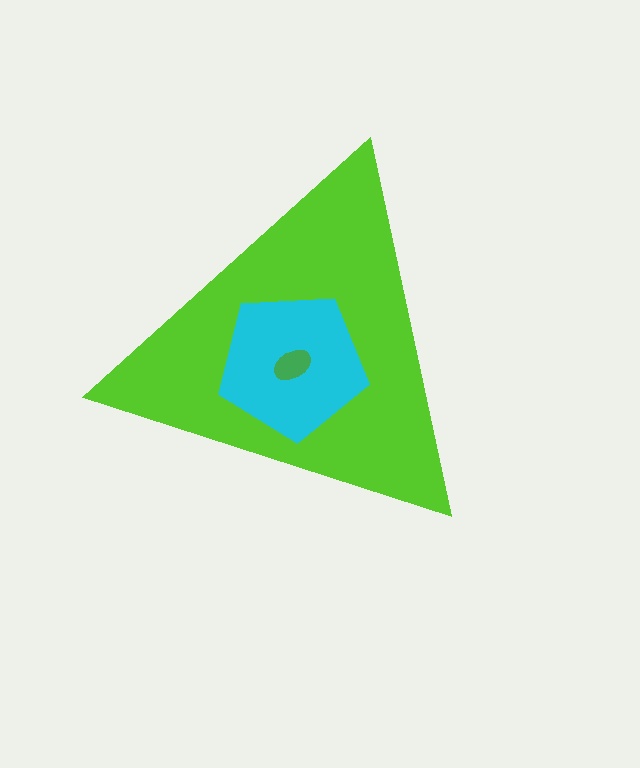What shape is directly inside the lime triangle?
The cyan pentagon.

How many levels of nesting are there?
3.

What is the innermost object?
The green ellipse.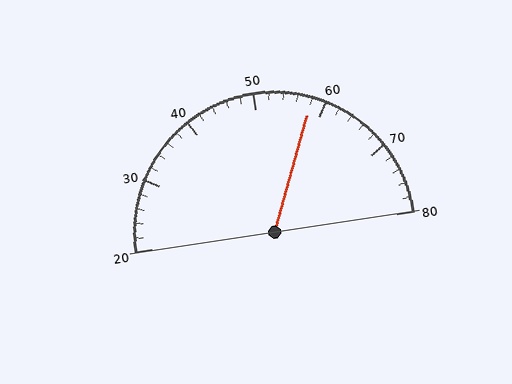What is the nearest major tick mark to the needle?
The nearest major tick mark is 60.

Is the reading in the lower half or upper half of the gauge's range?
The reading is in the upper half of the range (20 to 80).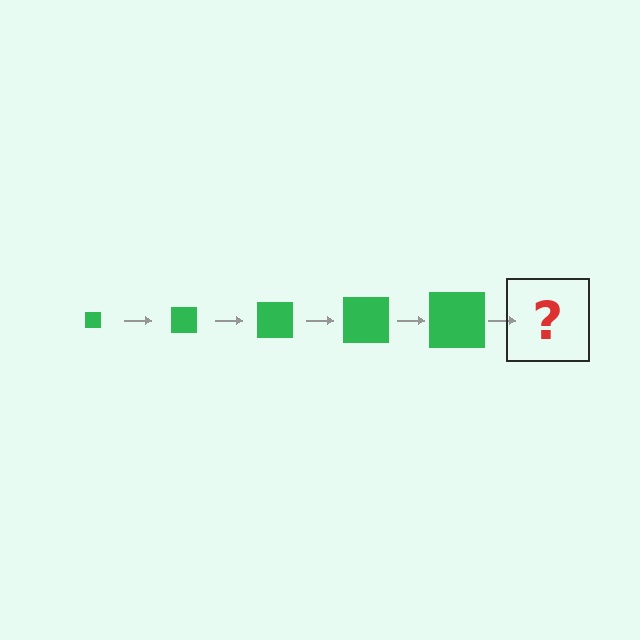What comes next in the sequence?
The next element should be a green square, larger than the previous one.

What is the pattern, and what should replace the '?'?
The pattern is that the square gets progressively larger each step. The '?' should be a green square, larger than the previous one.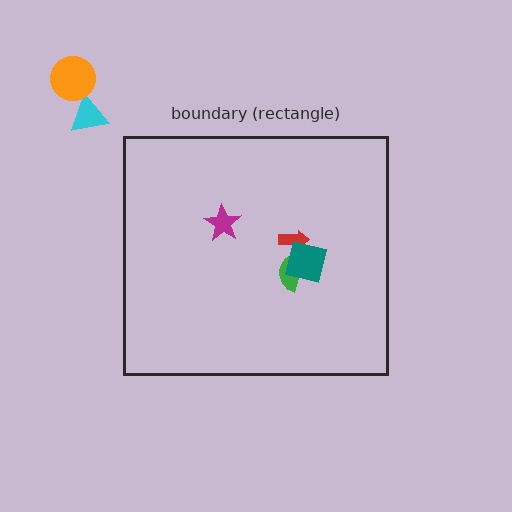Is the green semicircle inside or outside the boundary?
Inside.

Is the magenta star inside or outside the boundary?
Inside.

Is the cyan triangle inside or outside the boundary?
Outside.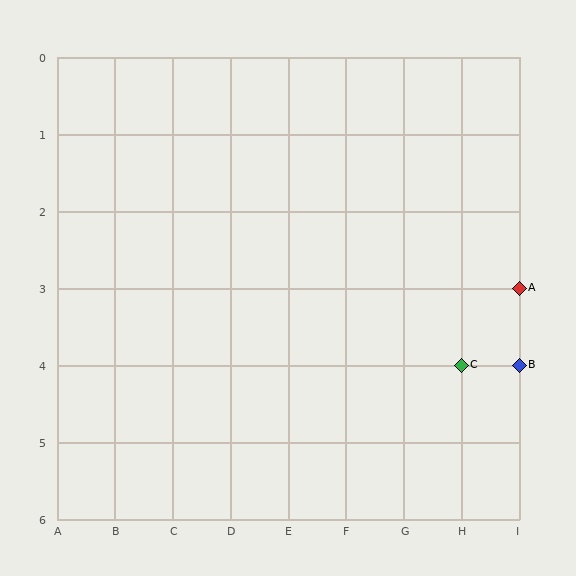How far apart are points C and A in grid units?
Points C and A are 1 column and 1 row apart (about 1.4 grid units diagonally).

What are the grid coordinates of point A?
Point A is at grid coordinates (I, 3).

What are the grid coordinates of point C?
Point C is at grid coordinates (H, 4).